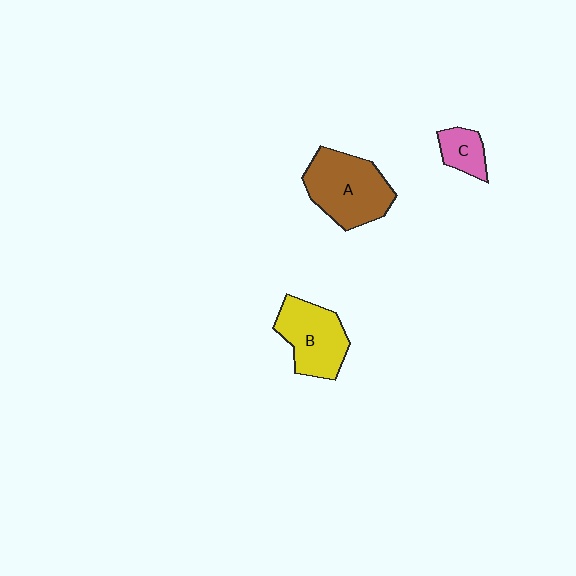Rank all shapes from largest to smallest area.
From largest to smallest: A (brown), B (yellow), C (pink).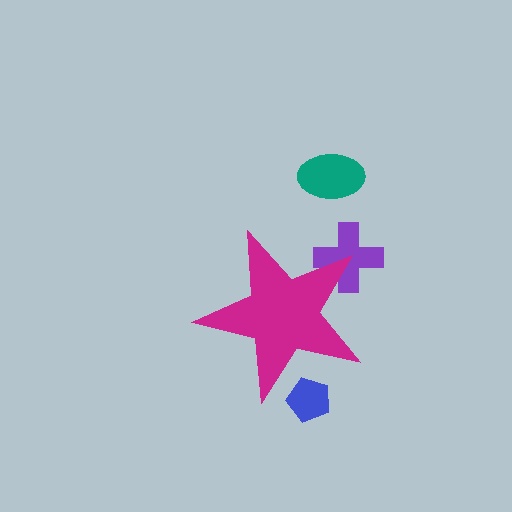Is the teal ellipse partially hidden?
No, the teal ellipse is fully visible.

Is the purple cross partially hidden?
Yes, the purple cross is partially hidden behind the magenta star.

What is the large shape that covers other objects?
A magenta star.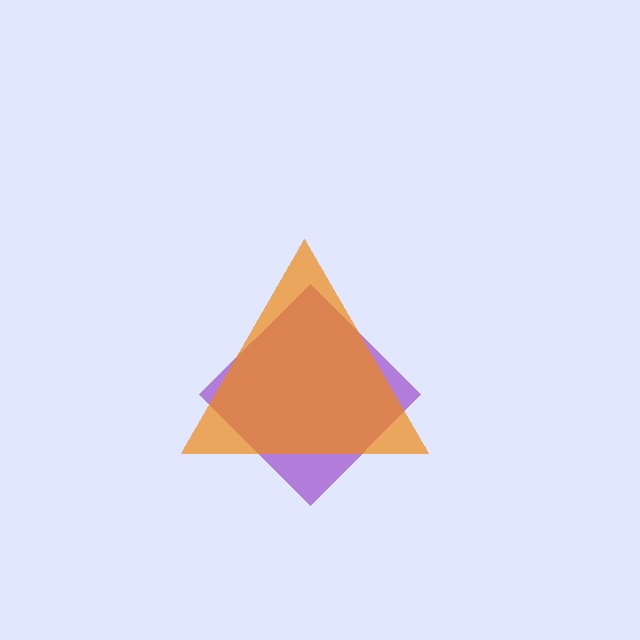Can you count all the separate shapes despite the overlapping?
Yes, there are 2 separate shapes.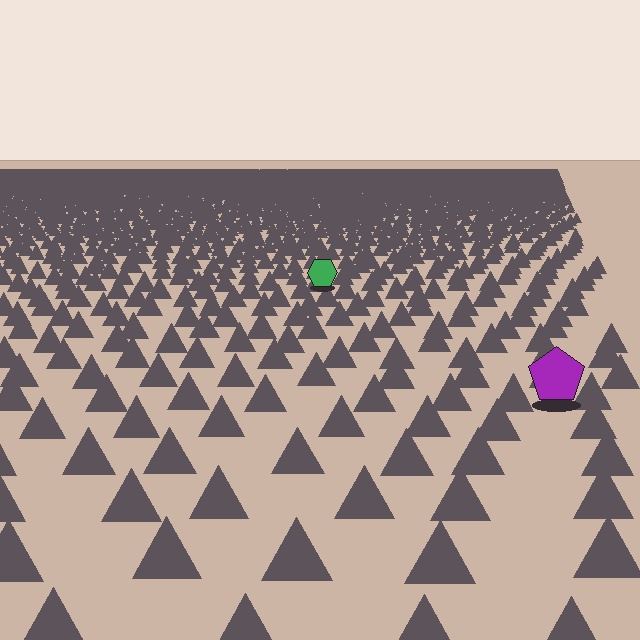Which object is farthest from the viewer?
The green hexagon is farthest from the viewer. It appears smaller and the ground texture around it is denser.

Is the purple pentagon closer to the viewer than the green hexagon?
Yes. The purple pentagon is closer — you can tell from the texture gradient: the ground texture is coarser near it.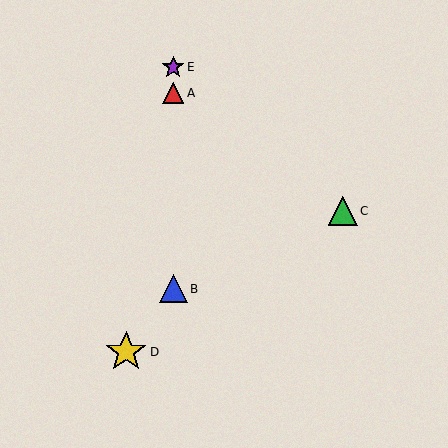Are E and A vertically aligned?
Yes, both are at x≈173.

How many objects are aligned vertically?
3 objects (A, B, E) are aligned vertically.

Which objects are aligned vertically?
Objects A, B, E are aligned vertically.